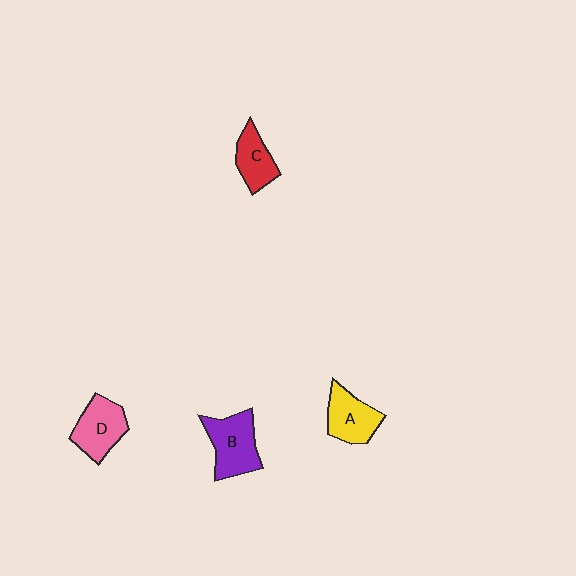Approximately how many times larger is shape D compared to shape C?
Approximately 1.3 times.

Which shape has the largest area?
Shape B (purple).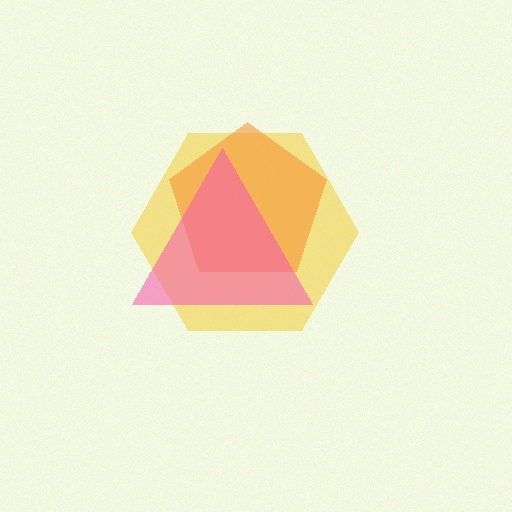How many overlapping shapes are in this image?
There are 3 overlapping shapes in the image.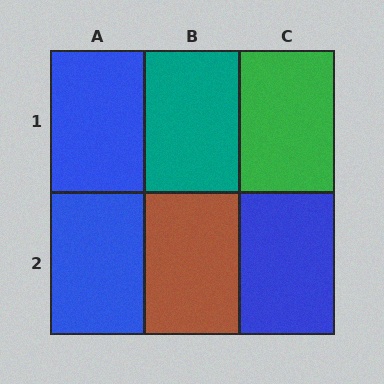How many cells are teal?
1 cell is teal.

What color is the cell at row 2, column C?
Blue.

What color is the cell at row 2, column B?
Brown.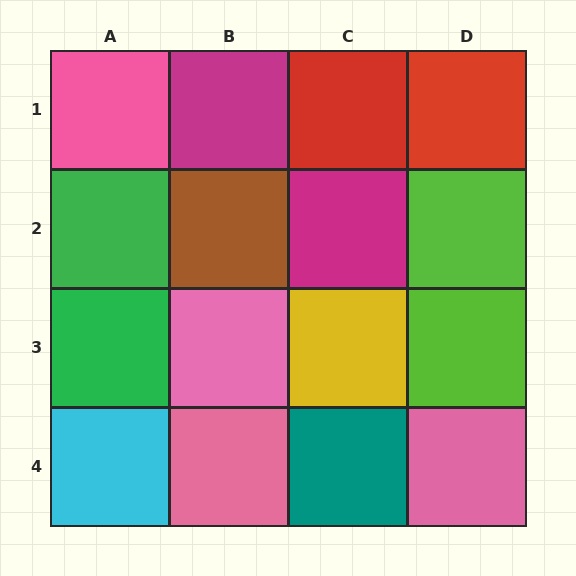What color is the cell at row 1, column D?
Red.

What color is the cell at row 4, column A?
Cyan.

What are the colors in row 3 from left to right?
Green, pink, yellow, lime.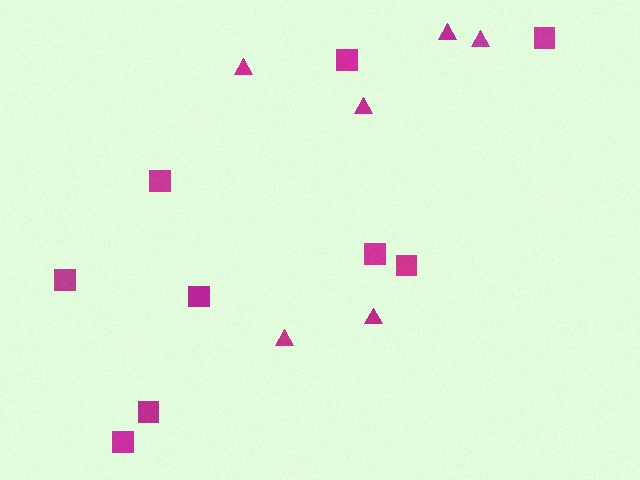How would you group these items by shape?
There are 2 groups: one group of triangles (6) and one group of squares (9).